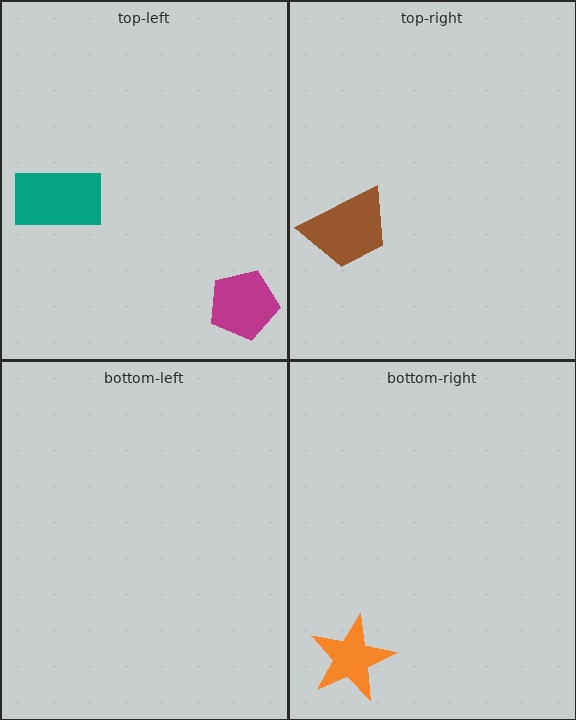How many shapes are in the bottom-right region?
1.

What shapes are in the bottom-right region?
The orange star.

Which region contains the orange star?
The bottom-right region.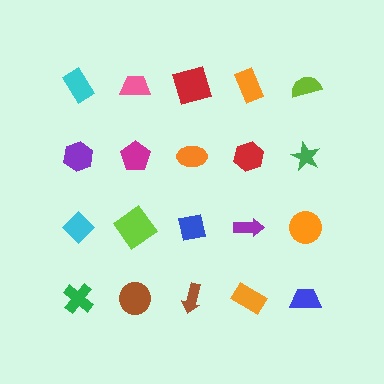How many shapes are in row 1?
5 shapes.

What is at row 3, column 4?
A purple arrow.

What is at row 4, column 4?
An orange rectangle.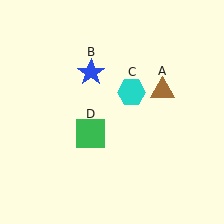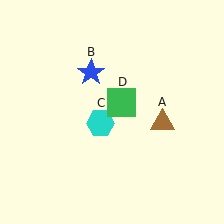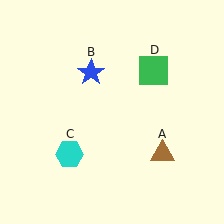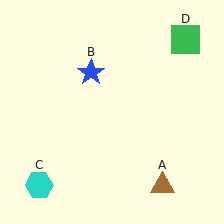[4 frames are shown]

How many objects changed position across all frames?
3 objects changed position: brown triangle (object A), cyan hexagon (object C), green square (object D).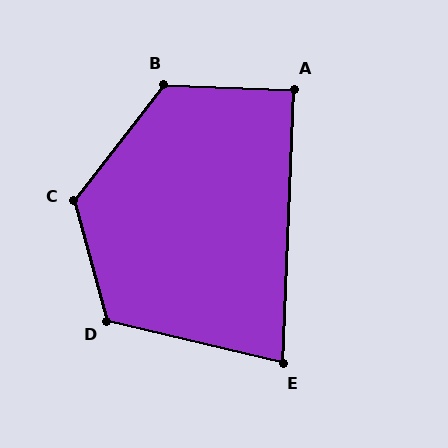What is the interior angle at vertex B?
Approximately 126 degrees (obtuse).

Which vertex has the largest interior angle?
C, at approximately 127 degrees.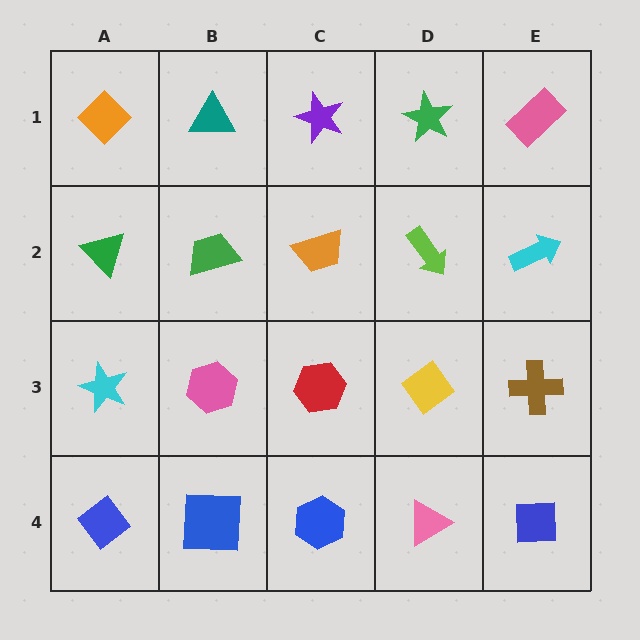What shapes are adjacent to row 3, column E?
A cyan arrow (row 2, column E), a blue square (row 4, column E), a yellow diamond (row 3, column D).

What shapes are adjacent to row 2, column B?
A teal triangle (row 1, column B), a pink hexagon (row 3, column B), a green triangle (row 2, column A), an orange trapezoid (row 2, column C).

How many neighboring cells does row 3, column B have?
4.